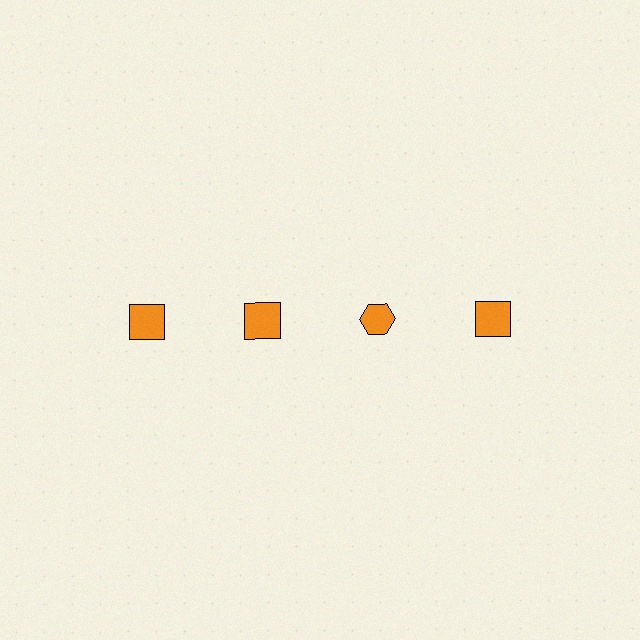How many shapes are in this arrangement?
There are 4 shapes arranged in a grid pattern.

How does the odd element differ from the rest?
It has a different shape: hexagon instead of square.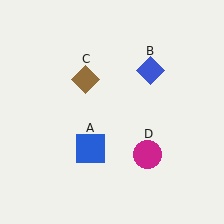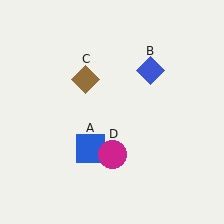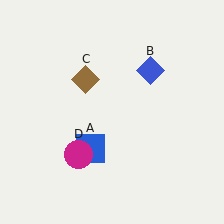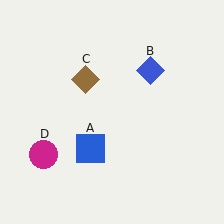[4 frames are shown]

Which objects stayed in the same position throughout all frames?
Blue square (object A) and blue diamond (object B) and brown diamond (object C) remained stationary.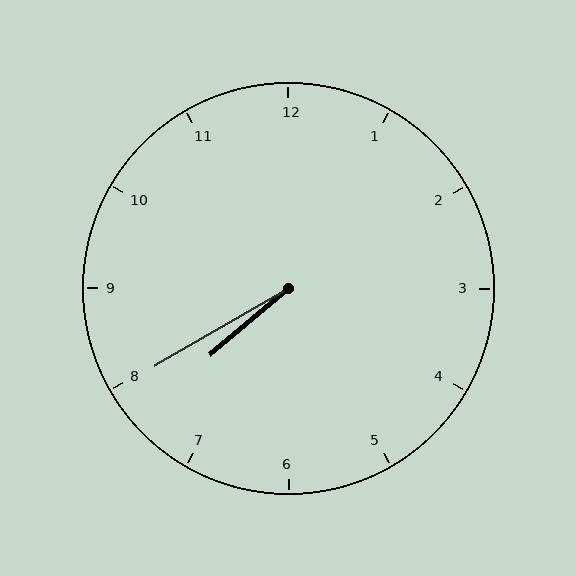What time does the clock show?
7:40.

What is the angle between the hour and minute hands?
Approximately 10 degrees.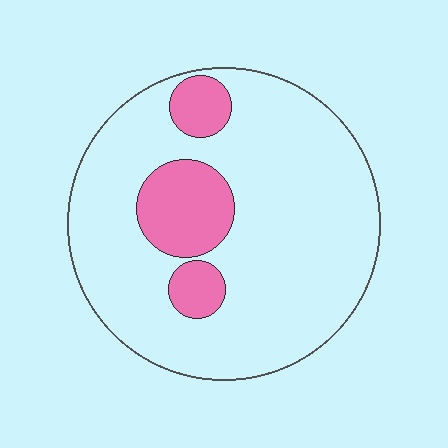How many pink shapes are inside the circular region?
3.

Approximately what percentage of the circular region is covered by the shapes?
Approximately 15%.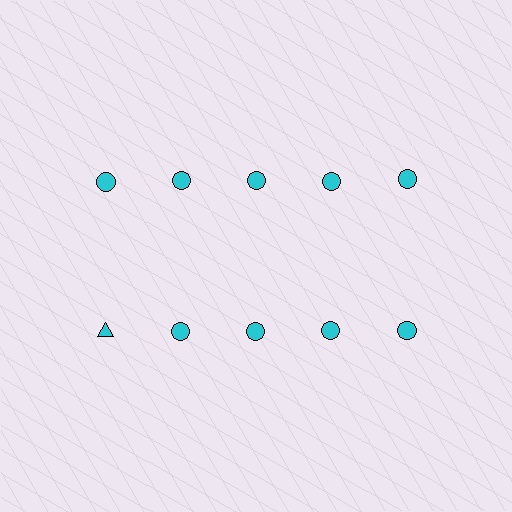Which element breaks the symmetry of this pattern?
The cyan triangle in the second row, leftmost column breaks the symmetry. All other shapes are cyan circles.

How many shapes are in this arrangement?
There are 10 shapes arranged in a grid pattern.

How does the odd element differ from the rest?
It has a different shape: triangle instead of circle.